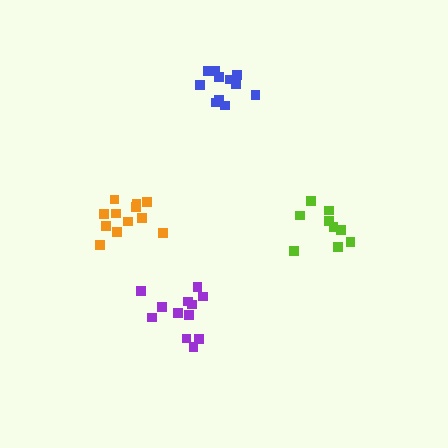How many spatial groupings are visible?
There are 4 spatial groupings.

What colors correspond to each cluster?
The clusters are colored: purple, blue, lime, orange.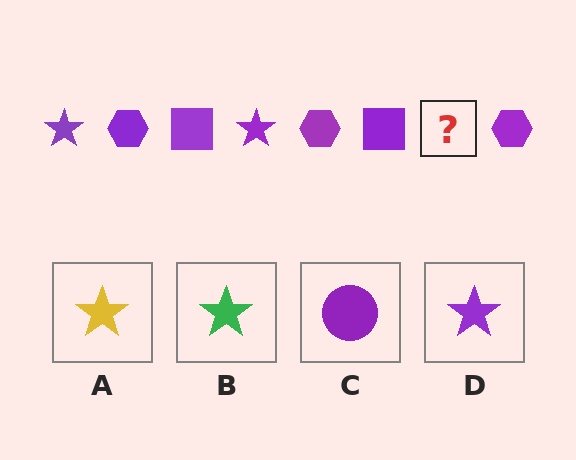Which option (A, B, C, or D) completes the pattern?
D.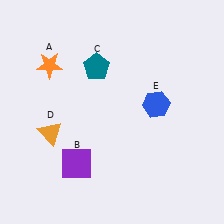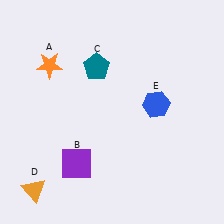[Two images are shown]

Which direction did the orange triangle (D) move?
The orange triangle (D) moved down.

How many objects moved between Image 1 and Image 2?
1 object moved between the two images.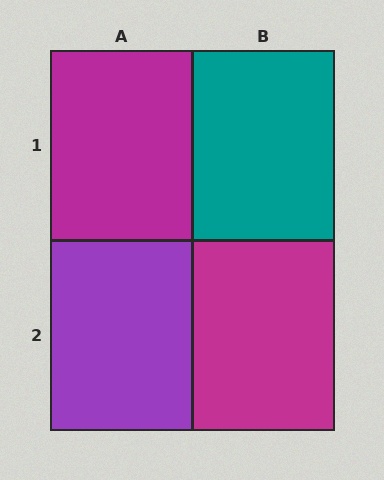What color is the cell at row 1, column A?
Magenta.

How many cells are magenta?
2 cells are magenta.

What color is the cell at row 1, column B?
Teal.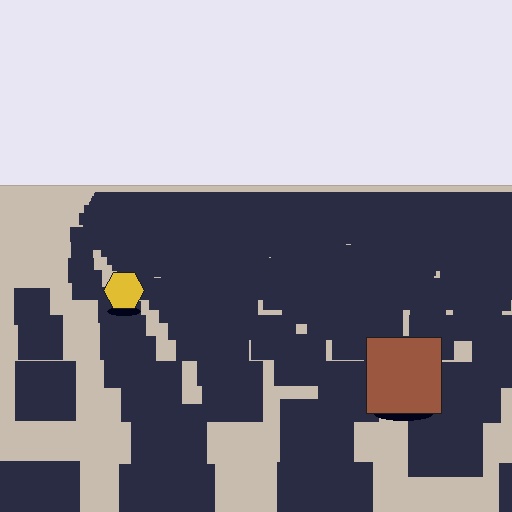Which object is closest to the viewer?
The brown square is closest. The texture marks near it are larger and more spread out.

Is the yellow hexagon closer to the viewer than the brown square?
No. The brown square is closer — you can tell from the texture gradient: the ground texture is coarser near it.